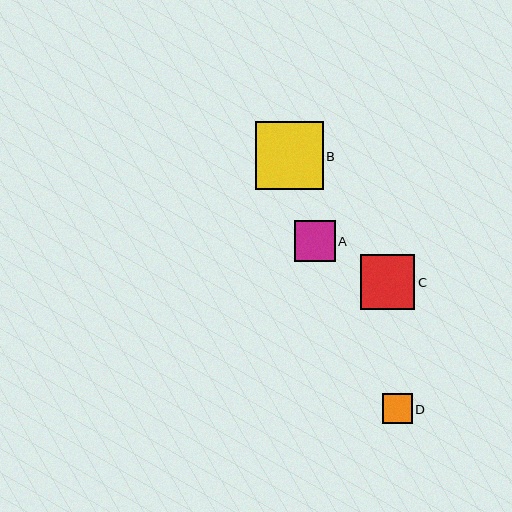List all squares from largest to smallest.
From largest to smallest: B, C, A, D.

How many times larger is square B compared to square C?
Square B is approximately 1.2 times the size of square C.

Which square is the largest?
Square B is the largest with a size of approximately 68 pixels.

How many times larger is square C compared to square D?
Square C is approximately 1.9 times the size of square D.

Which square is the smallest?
Square D is the smallest with a size of approximately 29 pixels.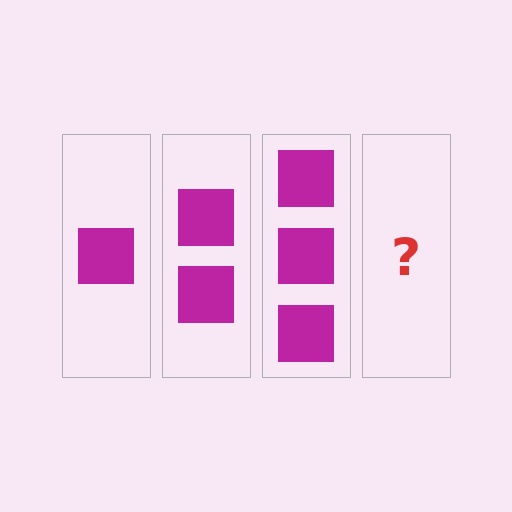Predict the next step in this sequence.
The next step is 4 squares.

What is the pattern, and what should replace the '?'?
The pattern is that each step adds one more square. The '?' should be 4 squares.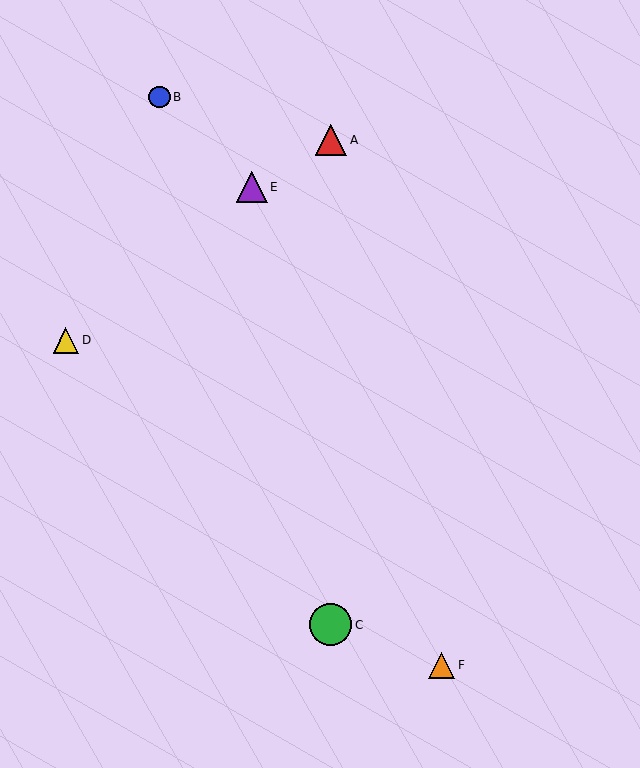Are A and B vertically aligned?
No, A is at x≈331 and B is at x≈159.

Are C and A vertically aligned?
Yes, both are at x≈331.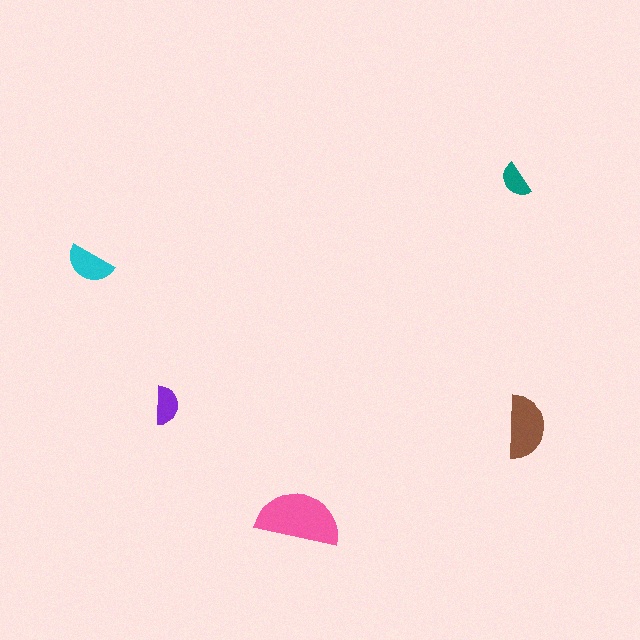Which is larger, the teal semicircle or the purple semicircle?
The purple one.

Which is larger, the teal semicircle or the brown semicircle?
The brown one.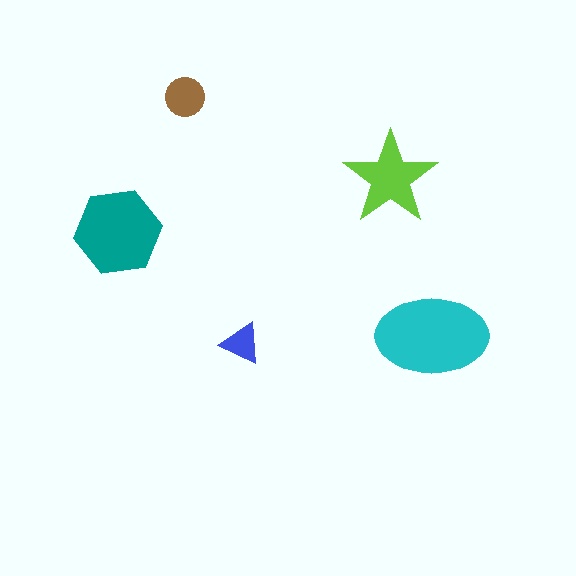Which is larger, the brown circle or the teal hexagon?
The teal hexagon.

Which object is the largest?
The cyan ellipse.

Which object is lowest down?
The blue triangle is bottommost.